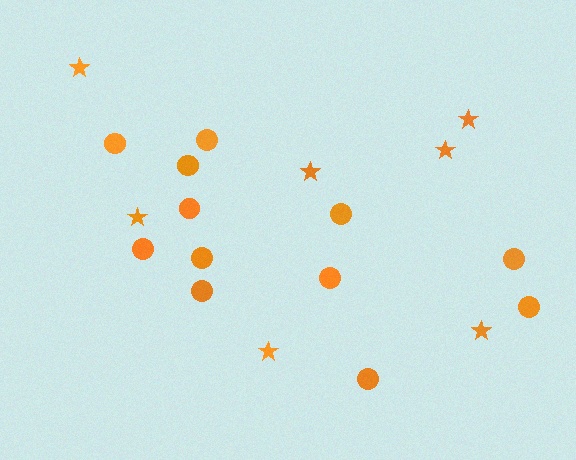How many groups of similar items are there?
There are 2 groups: one group of circles (12) and one group of stars (7).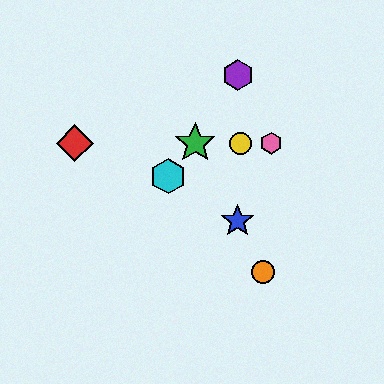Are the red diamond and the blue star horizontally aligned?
No, the red diamond is at y≈143 and the blue star is at y≈221.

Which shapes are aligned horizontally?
The red diamond, the green star, the yellow circle, the pink hexagon are aligned horizontally.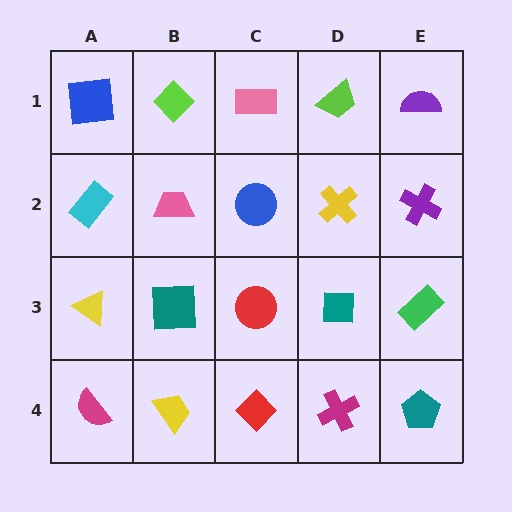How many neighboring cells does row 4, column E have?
2.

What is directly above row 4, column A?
A yellow triangle.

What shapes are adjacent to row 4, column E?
A green rectangle (row 3, column E), a magenta cross (row 4, column D).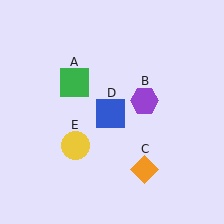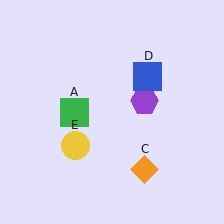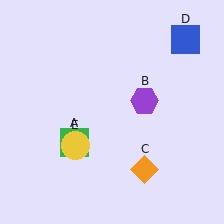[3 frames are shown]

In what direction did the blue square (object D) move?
The blue square (object D) moved up and to the right.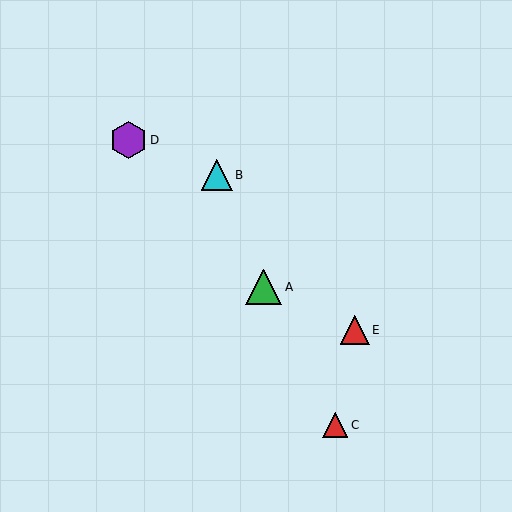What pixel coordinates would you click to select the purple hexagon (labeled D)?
Click at (128, 140) to select the purple hexagon D.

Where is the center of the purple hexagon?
The center of the purple hexagon is at (128, 140).